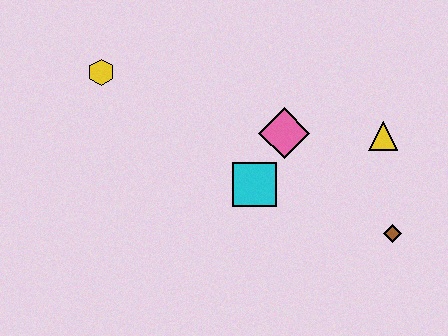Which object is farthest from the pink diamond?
The yellow hexagon is farthest from the pink diamond.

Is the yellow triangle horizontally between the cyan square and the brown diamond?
Yes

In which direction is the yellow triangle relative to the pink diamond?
The yellow triangle is to the right of the pink diamond.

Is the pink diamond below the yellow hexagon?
Yes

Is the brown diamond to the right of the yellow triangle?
Yes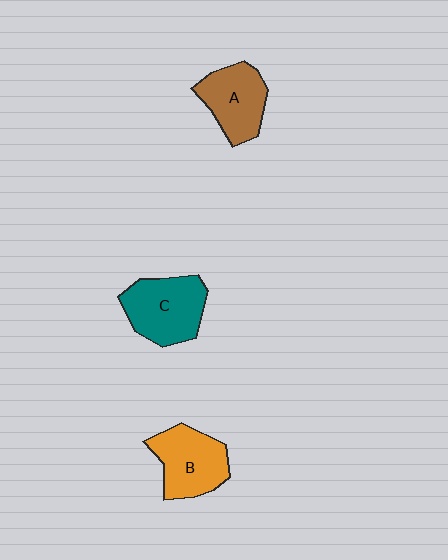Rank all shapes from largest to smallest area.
From largest to smallest: C (teal), B (orange), A (brown).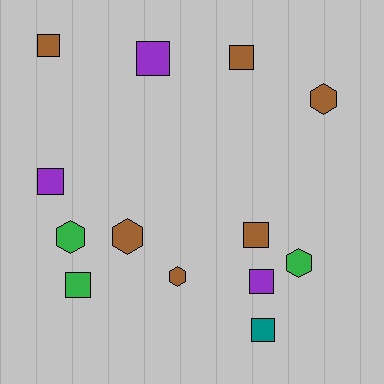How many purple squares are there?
There are 3 purple squares.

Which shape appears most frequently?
Square, with 8 objects.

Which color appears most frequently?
Brown, with 6 objects.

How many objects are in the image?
There are 13 objects.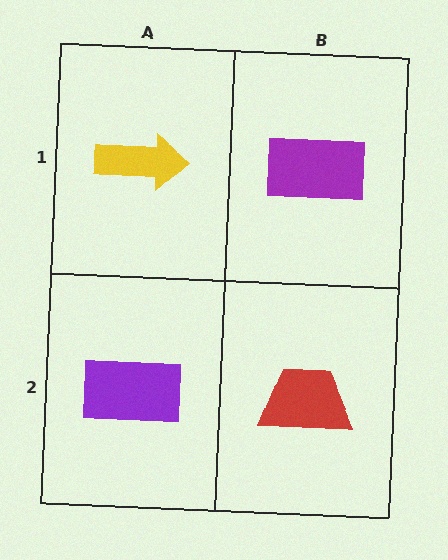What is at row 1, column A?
A yellow arrow.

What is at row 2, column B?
A red trapezoid.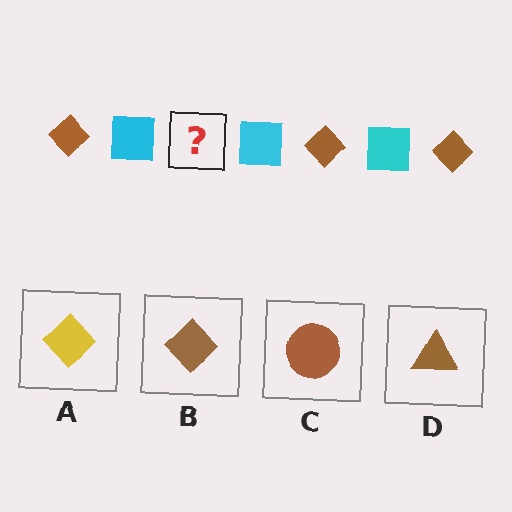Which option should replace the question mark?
Option B.